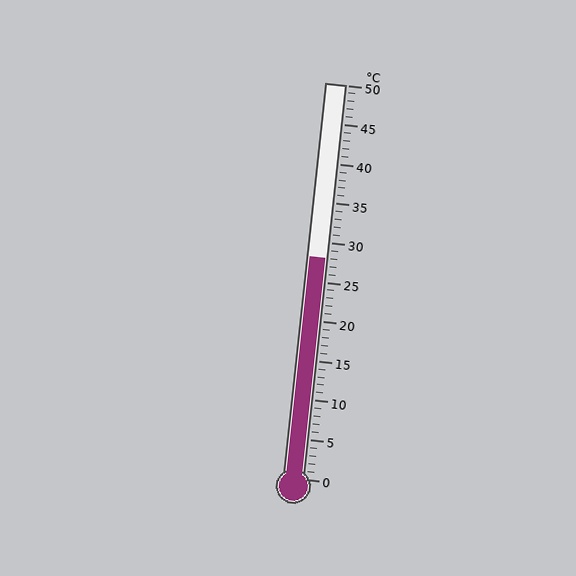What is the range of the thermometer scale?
The thermometer scale ranges from 0°C to 50°C.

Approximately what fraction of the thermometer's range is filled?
The thermometer is filled to approximately 55% of its range.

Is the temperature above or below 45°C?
The temperature is below 45°C.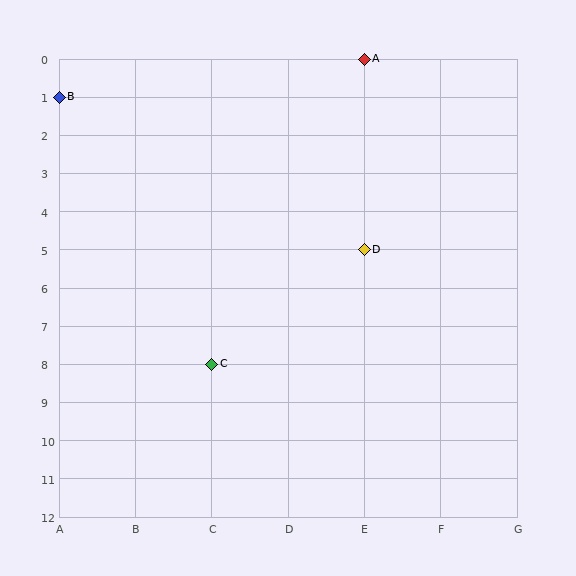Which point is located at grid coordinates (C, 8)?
Point C is at (C, 8).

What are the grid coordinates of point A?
Point A is at grid coordinates (E, 0).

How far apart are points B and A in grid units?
Points B and A are 4 columns and 1 row apart (about 4.1 grid units diagonally).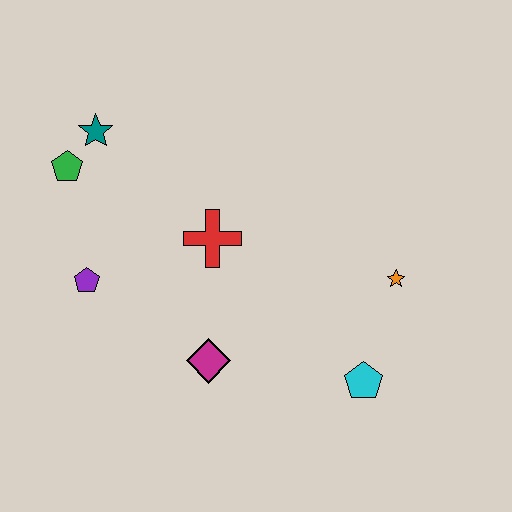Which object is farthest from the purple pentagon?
The orange star is farthest from the purple pentagon.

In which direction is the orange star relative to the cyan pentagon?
The orange star is above the cyan pentagon.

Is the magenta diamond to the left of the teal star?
No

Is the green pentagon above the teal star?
No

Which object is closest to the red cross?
The magenta diamond is closest to the red cross.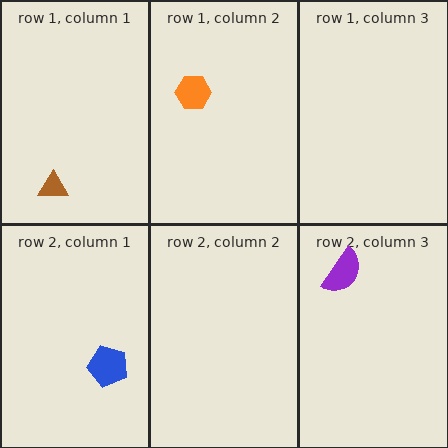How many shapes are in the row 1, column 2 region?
1.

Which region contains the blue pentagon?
The row 2, column 1 region.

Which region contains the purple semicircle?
The row 2, column 3 region.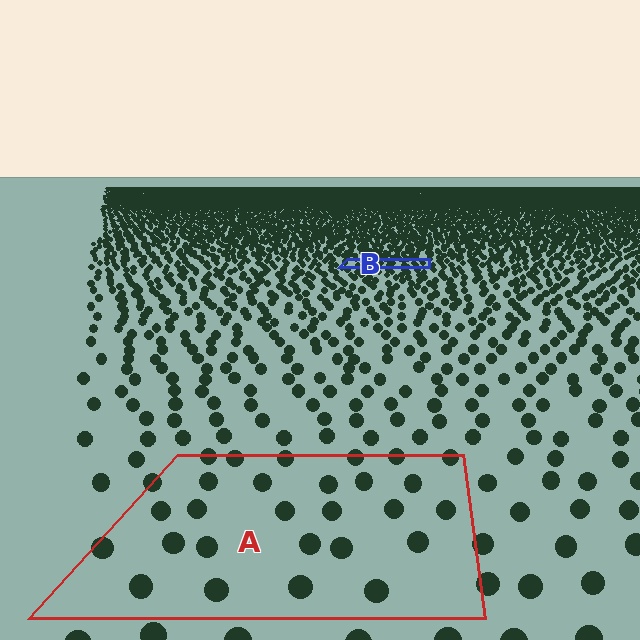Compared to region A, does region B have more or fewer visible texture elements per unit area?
Region B has more texture elements per unit area — they are packed more densely because it is farther away.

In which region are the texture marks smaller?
The texture marks are smaller in region B, because it is farther away.